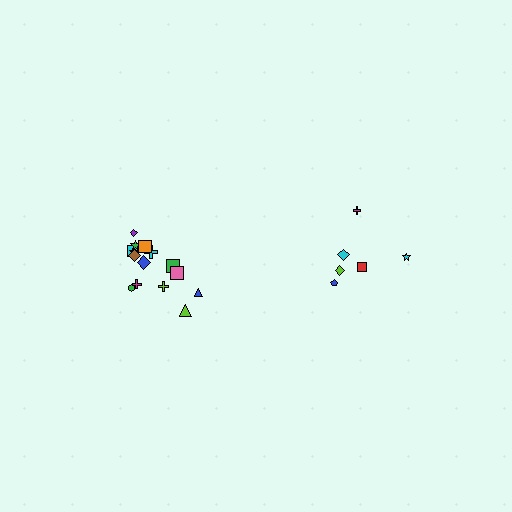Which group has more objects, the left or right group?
The left group.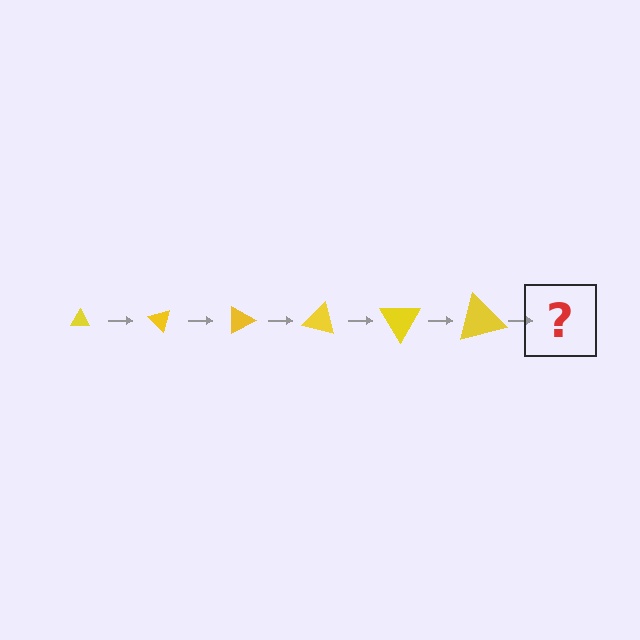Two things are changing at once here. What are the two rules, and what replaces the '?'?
The two rules are that the triangle grows larger each step and it rotates 45 degrees each step. The '?' should be a triangle, larger than the previous one and rotated 270 degrees from the start.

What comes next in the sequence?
The next element should be a triangle, larger than the previous one and rotated 270 degrees from the start.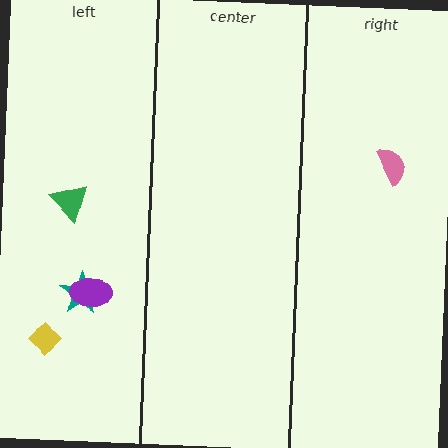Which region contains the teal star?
The left region.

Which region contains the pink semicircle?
The right region.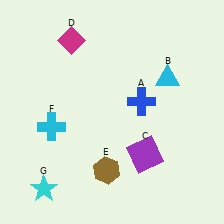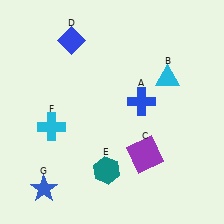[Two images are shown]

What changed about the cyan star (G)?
In Image 1, G is cyan. In Image 2, it changed to blue.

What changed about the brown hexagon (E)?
In Image 1, E is brown. In Image 2, it changed to teal.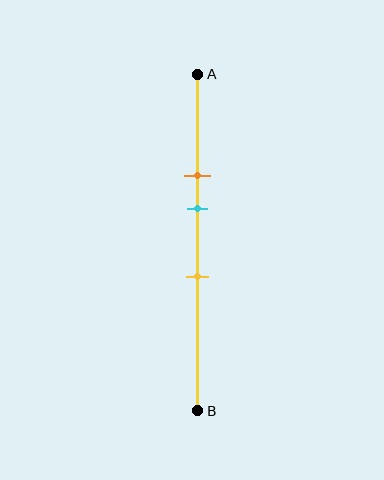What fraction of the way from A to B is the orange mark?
The orange mark is approximately 30% (0.3) of the way from A to B.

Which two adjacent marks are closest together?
The orange and cyan marks are the closest adjacent pair.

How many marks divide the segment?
There are 3 marks dividing the segment.